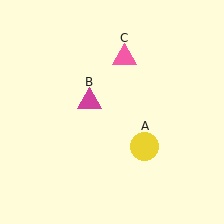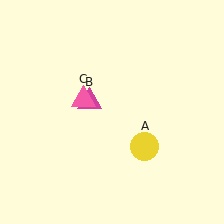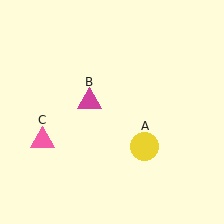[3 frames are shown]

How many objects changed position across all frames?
1 object changed position: pink triangle (object C).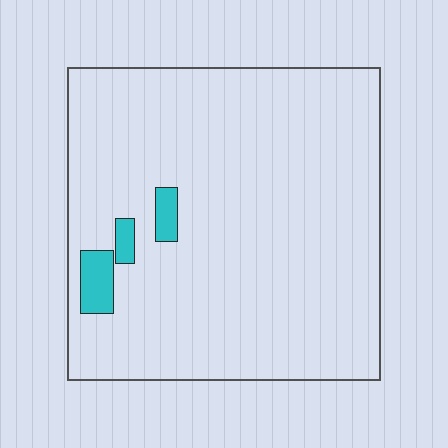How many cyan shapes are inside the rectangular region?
3.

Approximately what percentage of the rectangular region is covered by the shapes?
Approximately 5%.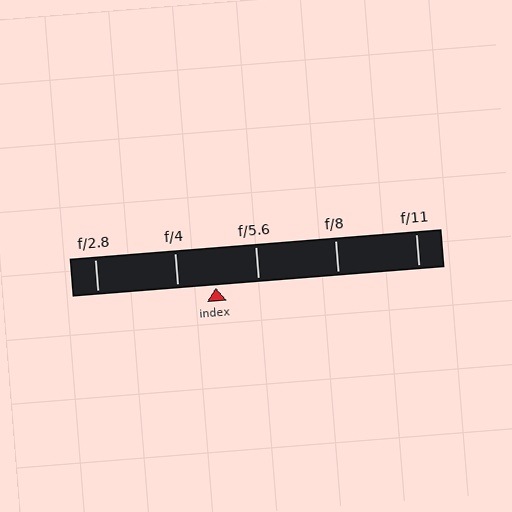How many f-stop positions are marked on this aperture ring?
There are 5 f-stop positions marked.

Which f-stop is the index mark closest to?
The index mark is closest to f/4.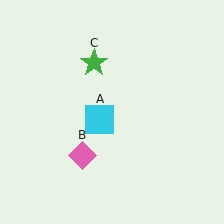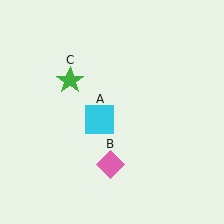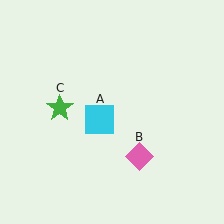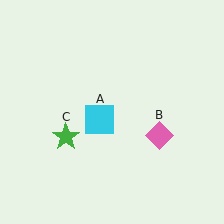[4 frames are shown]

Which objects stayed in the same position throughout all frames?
Cyan square (object A) remained stationary.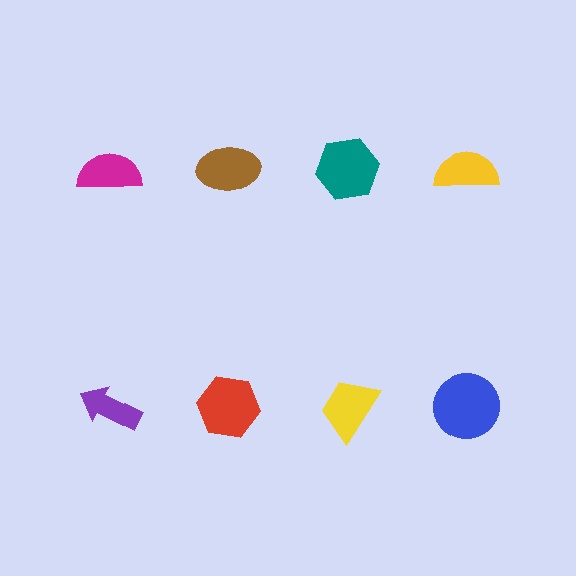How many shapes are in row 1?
4 shapes.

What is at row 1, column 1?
A magenta semicircle.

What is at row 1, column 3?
A teal hexagon.